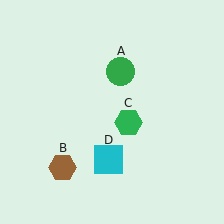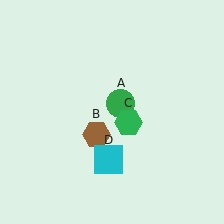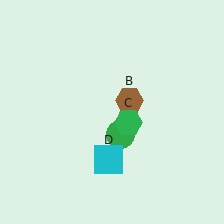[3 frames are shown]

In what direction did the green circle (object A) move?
The green circle (object A) moved down.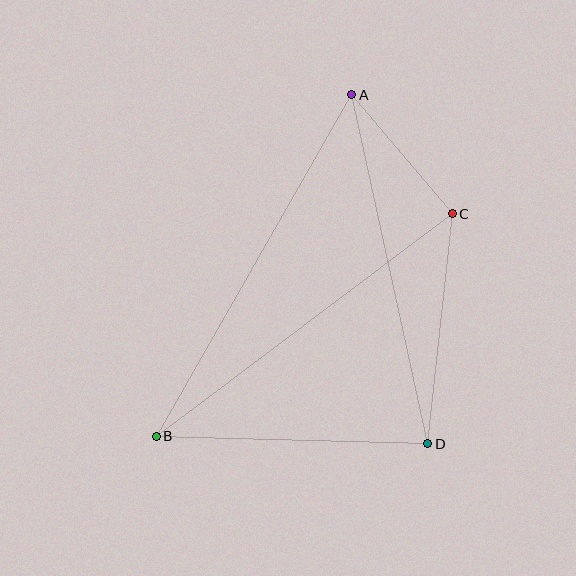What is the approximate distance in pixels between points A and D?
The distance between A and D is approximately 357 pixels.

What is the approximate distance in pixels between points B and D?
The distance between B and D is approximately 272 pixels.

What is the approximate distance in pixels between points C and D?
The distance between C and D is approximately 231 pixels.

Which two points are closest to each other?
Points A and C are closest to each other.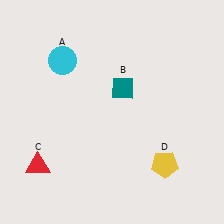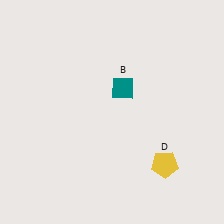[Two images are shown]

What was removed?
The red triangle (C), the cyan circle (A) were removed in Image 2.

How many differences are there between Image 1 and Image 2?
There are 2 differences between the two images.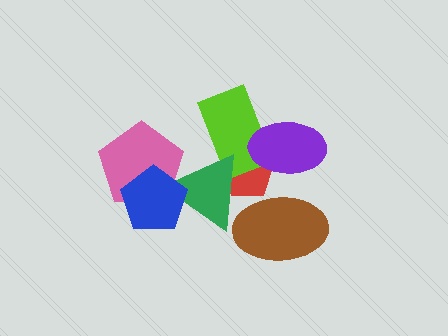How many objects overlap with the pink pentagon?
2 objects overlap with the pink pentagon.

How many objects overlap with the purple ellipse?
2 objects overlap with the purple ellipse.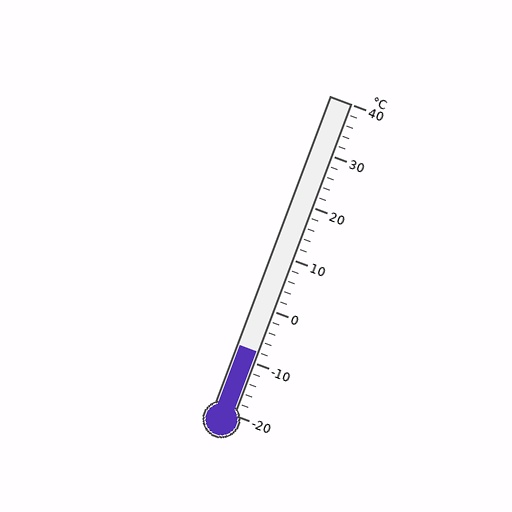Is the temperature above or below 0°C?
The temperature is below 0°C.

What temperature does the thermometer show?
The thermometer shows approximately -8°C.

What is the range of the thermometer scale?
The thermometer scale ranges from -20°C to 40°C.